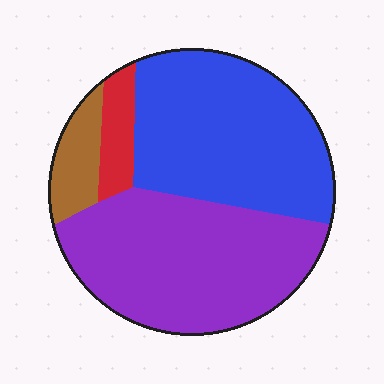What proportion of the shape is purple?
Purple covers around 45% of the shape.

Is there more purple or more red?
Purple.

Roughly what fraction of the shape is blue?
Blue covers 42% of the shape.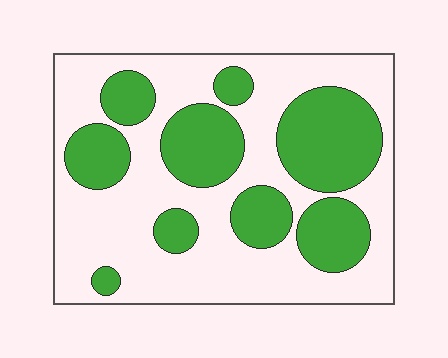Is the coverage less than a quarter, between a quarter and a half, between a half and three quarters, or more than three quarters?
Between a quarter and a half.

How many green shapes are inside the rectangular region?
9.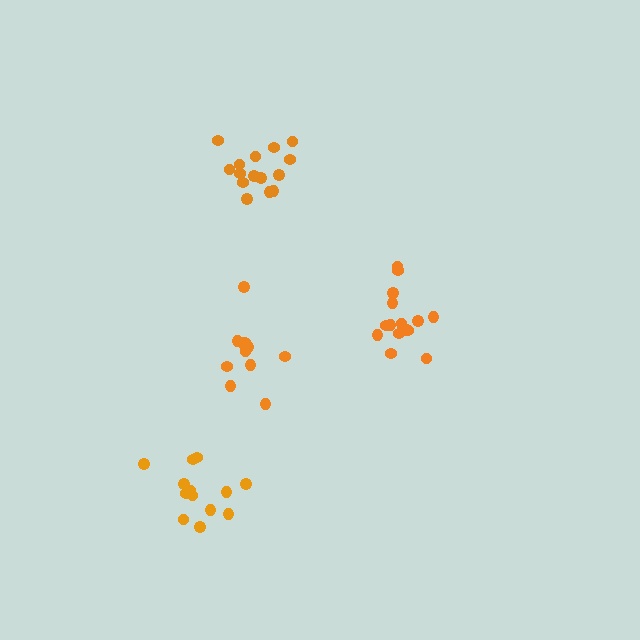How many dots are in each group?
Group 1: 15 dots, Group 2: 16 dots, Group 3: 13 dots, Group 4: 11 dots (55 total).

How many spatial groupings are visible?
There are 4 spatial groupings.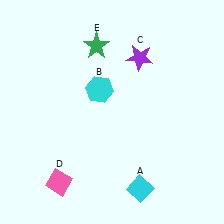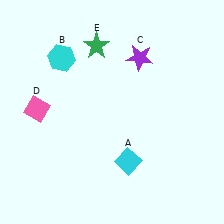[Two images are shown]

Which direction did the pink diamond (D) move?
The pink diamond (D) moved up.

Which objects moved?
The objects that moved are: the cyan diamond (A), the cyan hexagon (B), the pink diamond (D).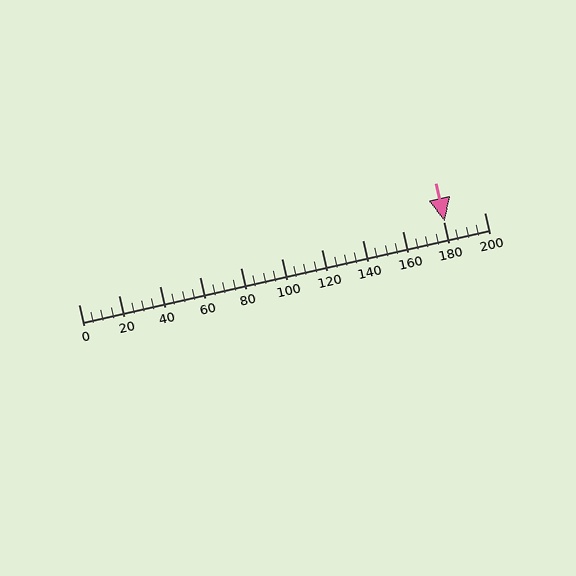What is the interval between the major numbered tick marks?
The major tick marks are spaced 20 units apart.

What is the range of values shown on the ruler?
The ruler shows values from 0 to 200.